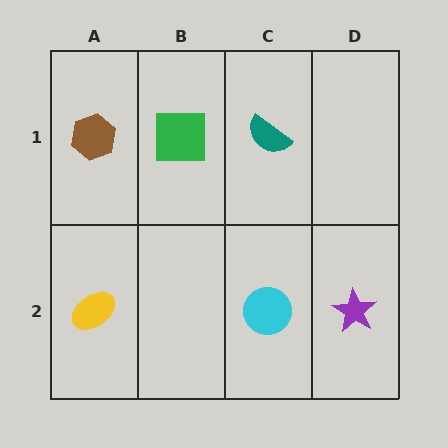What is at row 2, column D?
A purple star.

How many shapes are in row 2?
3 shapes.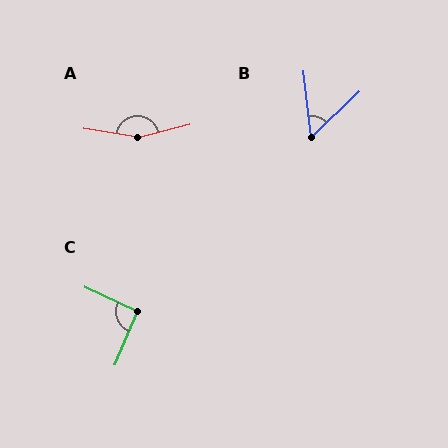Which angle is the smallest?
B, at approximately 53 degrees.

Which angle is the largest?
A, at approximately 157 degrees.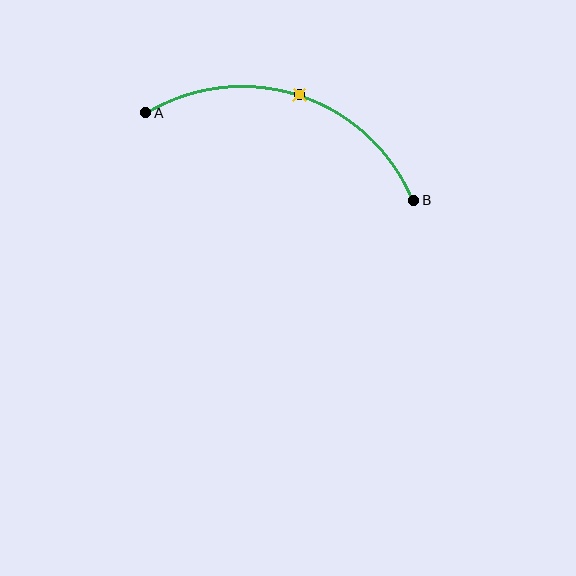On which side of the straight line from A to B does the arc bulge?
The arc bulges above the straight line connecting A and B.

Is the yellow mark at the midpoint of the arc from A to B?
Yes. The yellow mark lies on the arc at equal arc-length from both A and B — it is the arc midpoint.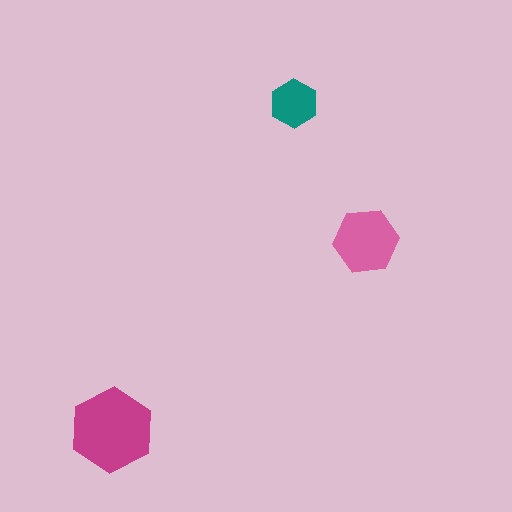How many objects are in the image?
There are 3 objects in the image.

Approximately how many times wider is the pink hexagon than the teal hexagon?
About 1.5 times wider.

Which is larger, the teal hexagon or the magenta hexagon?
The magenta one.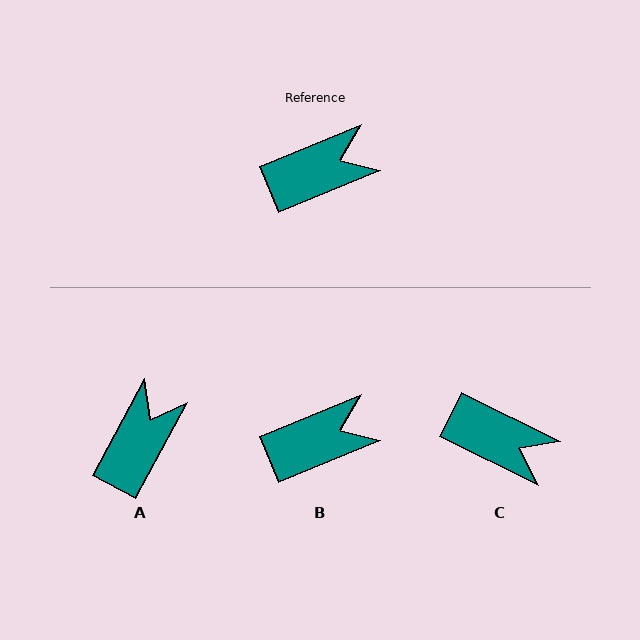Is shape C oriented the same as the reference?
No, it is off by about 49 degrees.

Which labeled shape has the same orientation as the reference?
B.